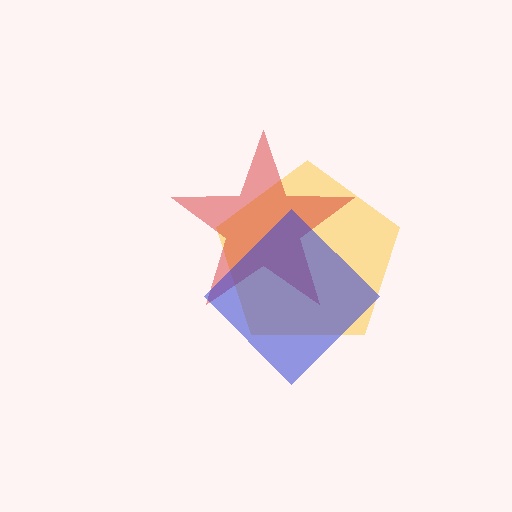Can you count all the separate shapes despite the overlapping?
Yes, there are 3 separate shapes.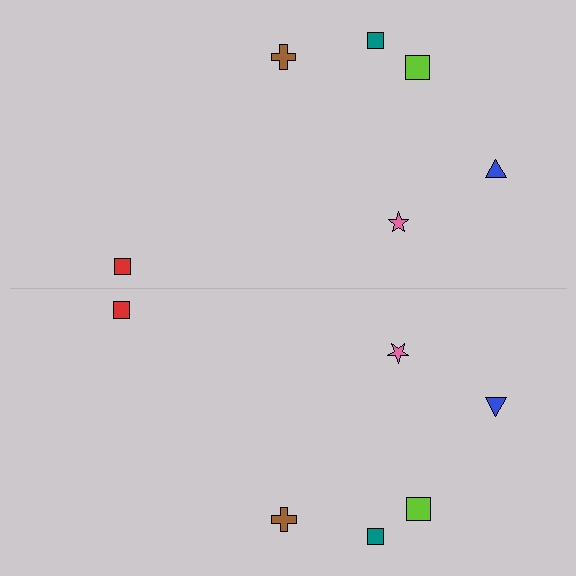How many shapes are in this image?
There are 12 shapes in this image.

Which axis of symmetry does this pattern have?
The pattern has a horizontal axis of symmetry running through the center of the image.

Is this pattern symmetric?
Yes, this pattern has bilateral (reflection) symmetry.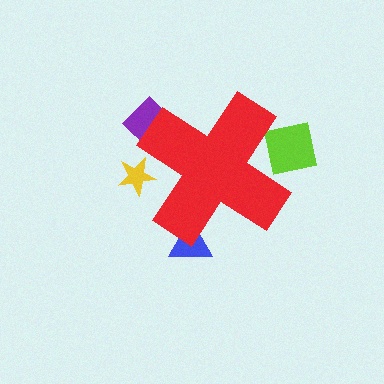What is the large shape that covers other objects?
A red cross.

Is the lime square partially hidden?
Yes, the lime square is partially hidden behind the red cross.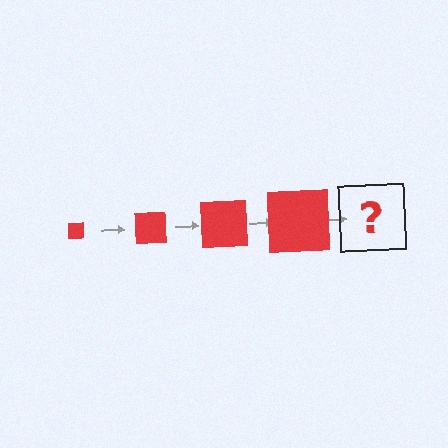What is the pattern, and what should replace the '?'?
The pattern is that the square gets progressively larger each step. The '?' should be a red square, larger than the previous one.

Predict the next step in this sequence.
The next step is a red square, larger than the previous one.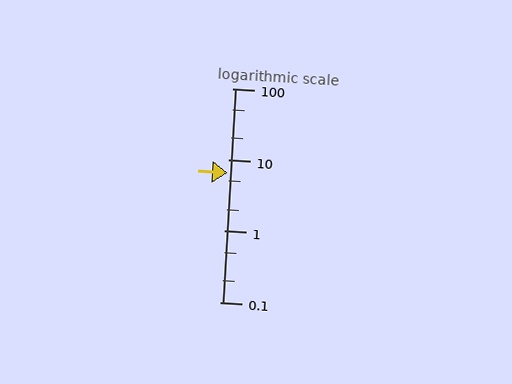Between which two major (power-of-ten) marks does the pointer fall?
The pointer is between 1 and 10.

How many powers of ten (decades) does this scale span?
The scale spans 3 decades, from 0.1 to 100.